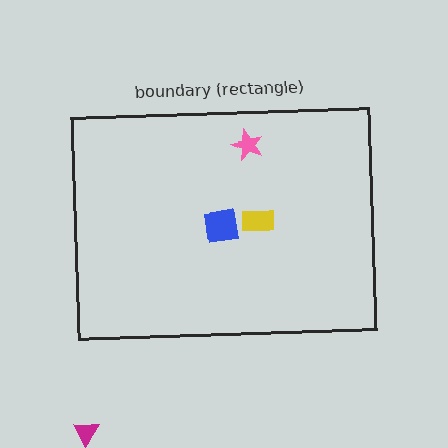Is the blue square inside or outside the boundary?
Inside.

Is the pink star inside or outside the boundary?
Inside.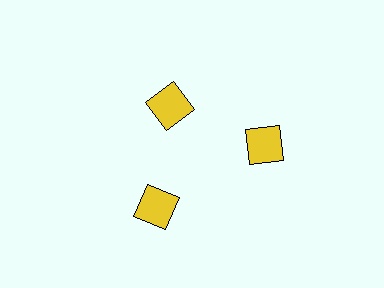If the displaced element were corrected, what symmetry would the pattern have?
It would have 3-fold rotational symmetry — the pattern would map onto itself every 120 degrees.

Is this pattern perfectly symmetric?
No. The 3 yellow squares are arranged in a ring, but one element near the 11 o'clock position is pulled inward toward the center, breaking the 3-fold rotational symmetry.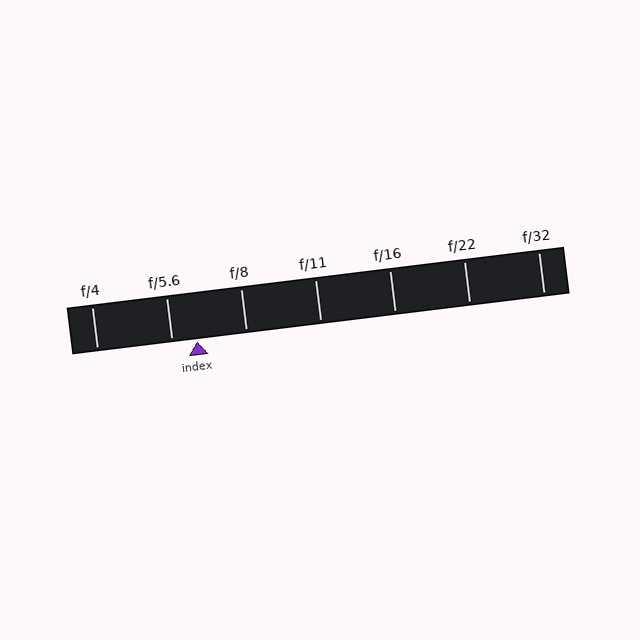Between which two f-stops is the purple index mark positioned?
The index mark is between f/5.6 and f/8.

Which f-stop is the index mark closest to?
The index mark is closest to f/5.6.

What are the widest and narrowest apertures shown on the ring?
The widest aperture shown is f/4 and the narrowest is f/32.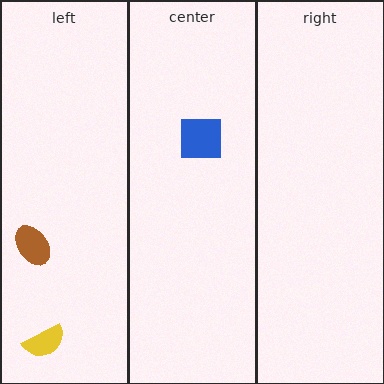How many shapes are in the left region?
2.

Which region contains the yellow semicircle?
The left region.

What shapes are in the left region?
The yellow semicircle, the brown ellipse.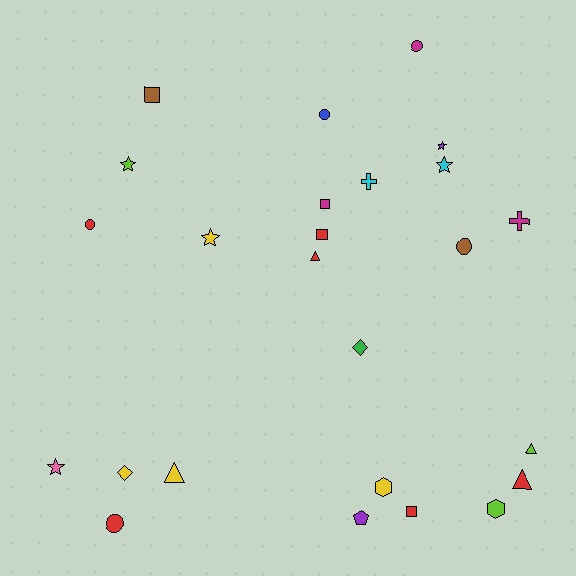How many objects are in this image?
There are 25 objects.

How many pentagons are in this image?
There is 1 pentagon.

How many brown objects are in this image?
There are 2 brown objects.